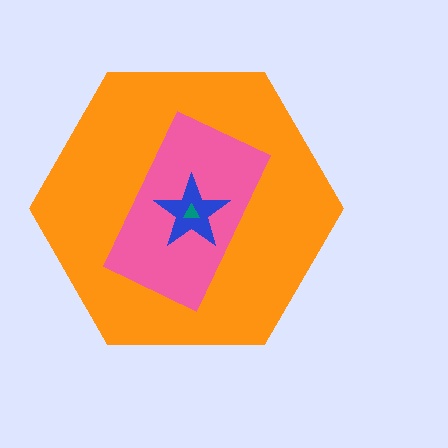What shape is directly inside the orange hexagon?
The pink rectangle.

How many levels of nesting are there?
4.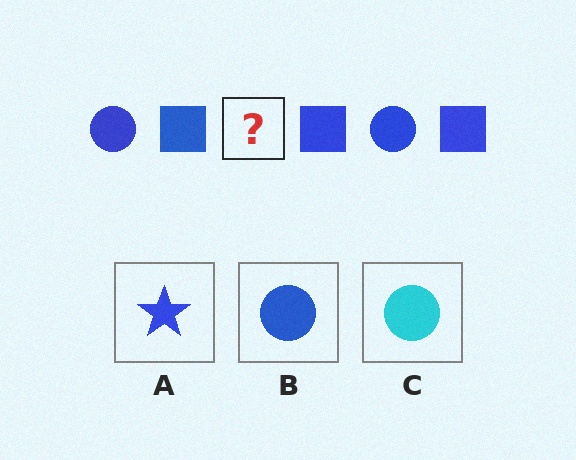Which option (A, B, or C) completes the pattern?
B.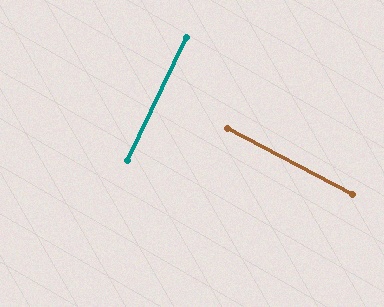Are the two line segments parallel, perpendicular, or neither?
Perpendicular — they meet at approximately 88°.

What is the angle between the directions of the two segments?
Approximately 88 degrees.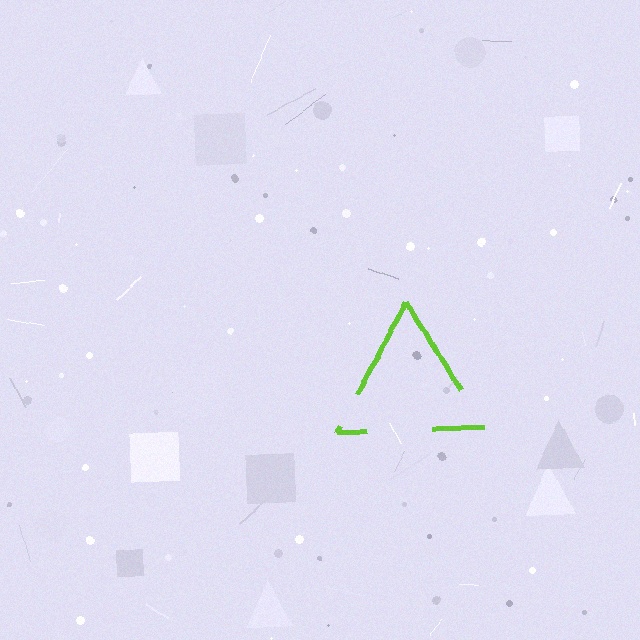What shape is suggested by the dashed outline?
The dashed outline suggests a triangle.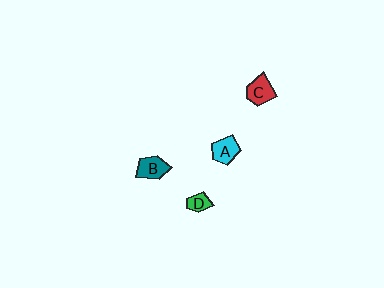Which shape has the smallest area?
Shape D (green).